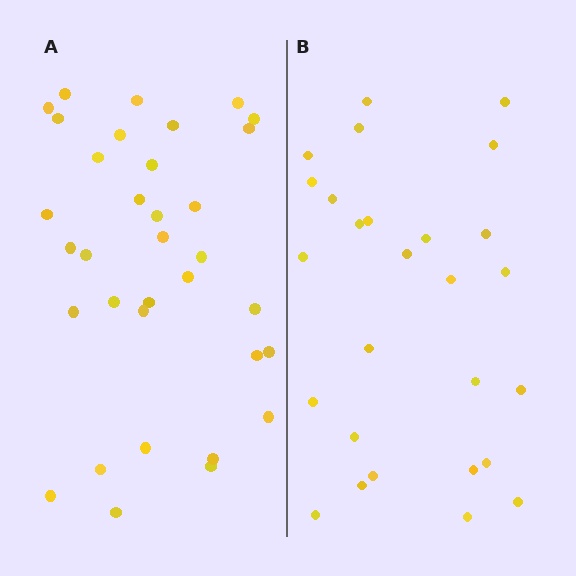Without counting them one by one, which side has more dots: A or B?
Region A (the left region) has more dots.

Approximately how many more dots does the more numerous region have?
Region A has roughly 8 or so more dots than region B.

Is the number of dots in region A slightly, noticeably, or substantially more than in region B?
Region A has noticeably more, but not dramatically so. The ratio is roughly 1.3 to 1.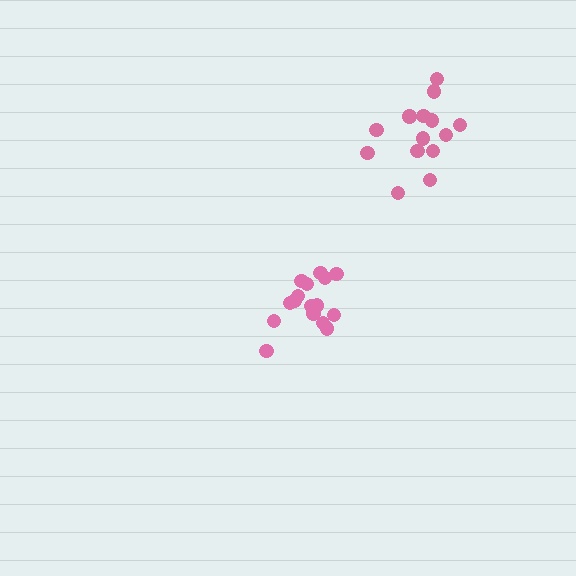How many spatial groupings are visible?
There are 2 spatial groupings.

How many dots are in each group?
Group 1: 14 dots, Group 2: 16 dots (30 total).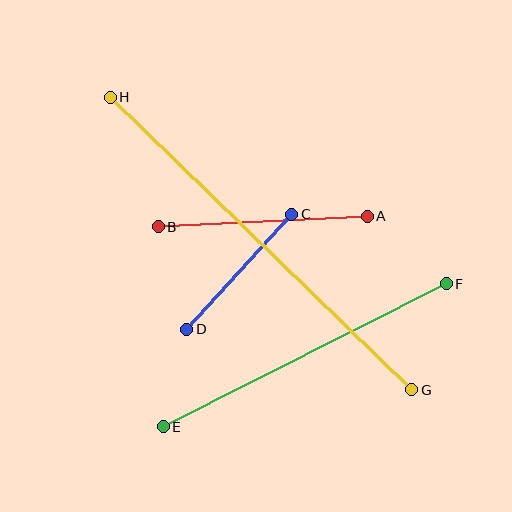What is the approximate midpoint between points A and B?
The midpoint is at approximately (263, 222) pixels.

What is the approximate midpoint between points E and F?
The midpoint is at approximately (305, 355) pixels.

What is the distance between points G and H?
The distance is approximately 420 pixels.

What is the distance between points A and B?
The distance is approximately 209 pixels.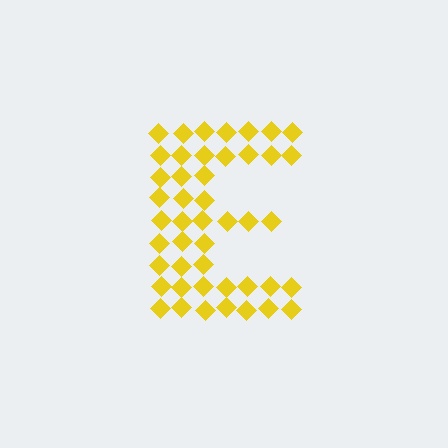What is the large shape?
The large shape is the letter E.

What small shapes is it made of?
It is made of small diamonds.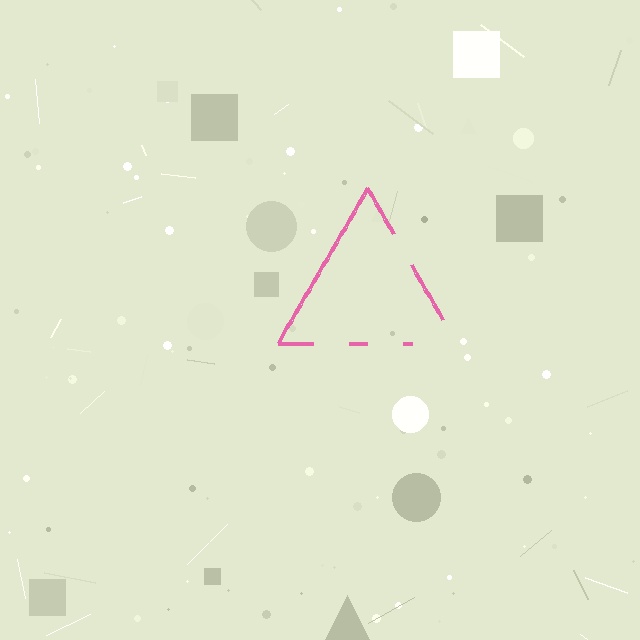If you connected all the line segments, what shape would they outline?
They would outline a triangle.